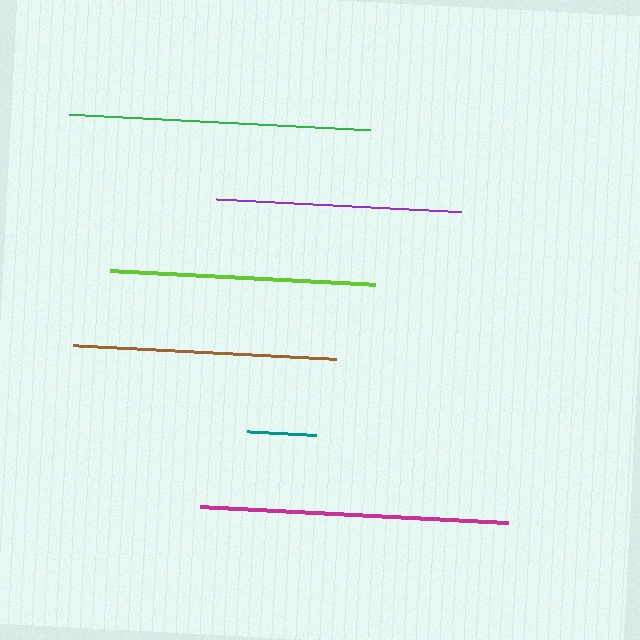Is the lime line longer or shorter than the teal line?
The lime line is longer than the teal line.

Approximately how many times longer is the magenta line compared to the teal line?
The magenta line is approximately 4.4 times the length of the teal line.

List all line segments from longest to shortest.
From longest to shortest: magenta, green, lime, brown, purple, teal.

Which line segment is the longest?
The magenta line is the longest at approximately 308 pixels.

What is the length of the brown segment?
The brown segment is approximately 263 pixels long.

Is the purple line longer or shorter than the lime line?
The lime line is longer than the purple line.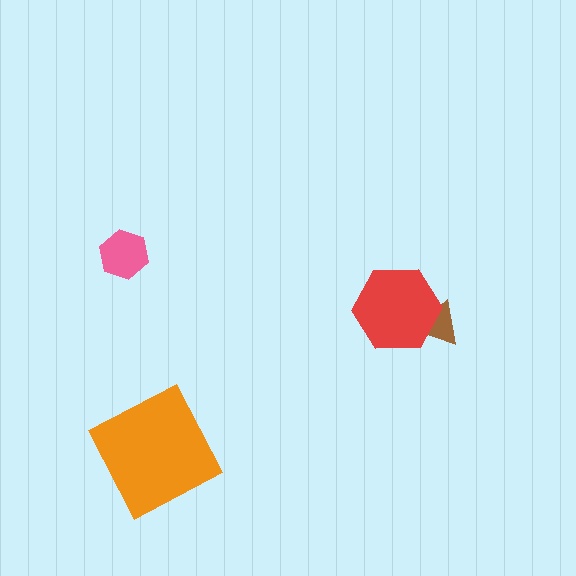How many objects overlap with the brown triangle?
1 object overlaps with the brown triangle.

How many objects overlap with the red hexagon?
1 object overlaps with the red hexagon.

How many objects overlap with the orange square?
0 objects overlap with the orange square.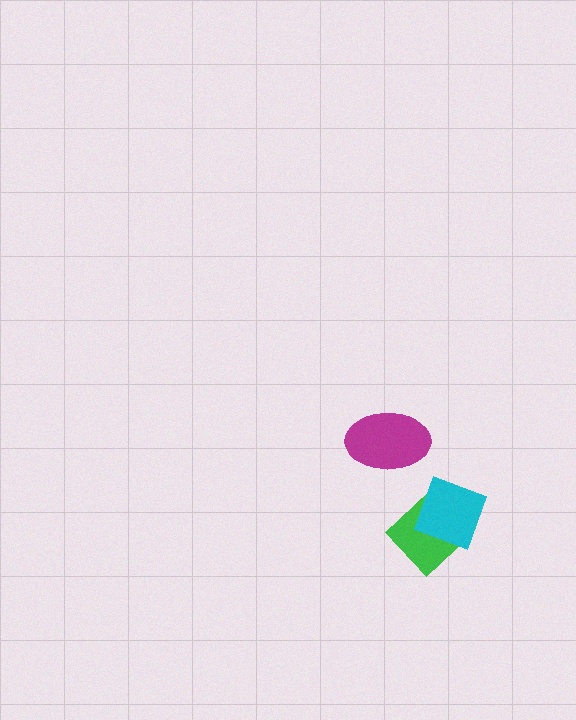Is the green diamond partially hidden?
Yes, it is partially covered by another shape.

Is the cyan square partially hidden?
No, no other shape covers it.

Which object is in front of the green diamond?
The cyan square is in front of the green diamond.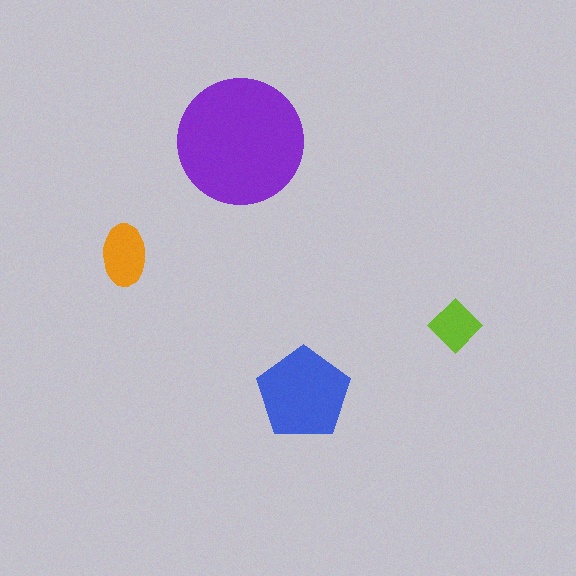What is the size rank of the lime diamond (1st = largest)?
4th.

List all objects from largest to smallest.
The purple circle, the blue pentagon, the orange ellipse, the lime diamond.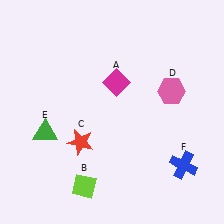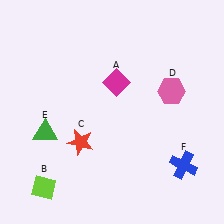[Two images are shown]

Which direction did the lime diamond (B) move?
The lime diamond (B) moved left.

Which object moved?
The lime diamond (B) moved left.